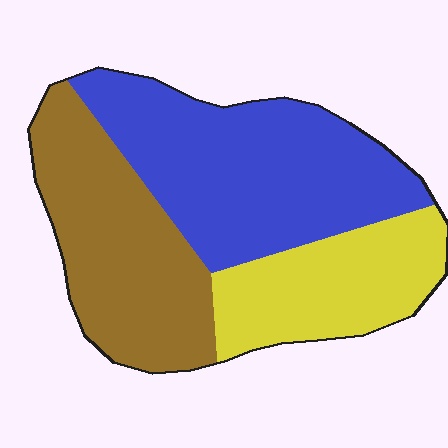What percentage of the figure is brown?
Brown takes up about one third (1/3) of the figure.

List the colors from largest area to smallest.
From largest to smallest: blue, brown, yellow.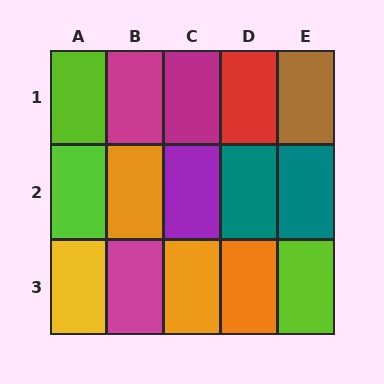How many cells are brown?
1 cell is brown.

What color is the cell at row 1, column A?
Lime.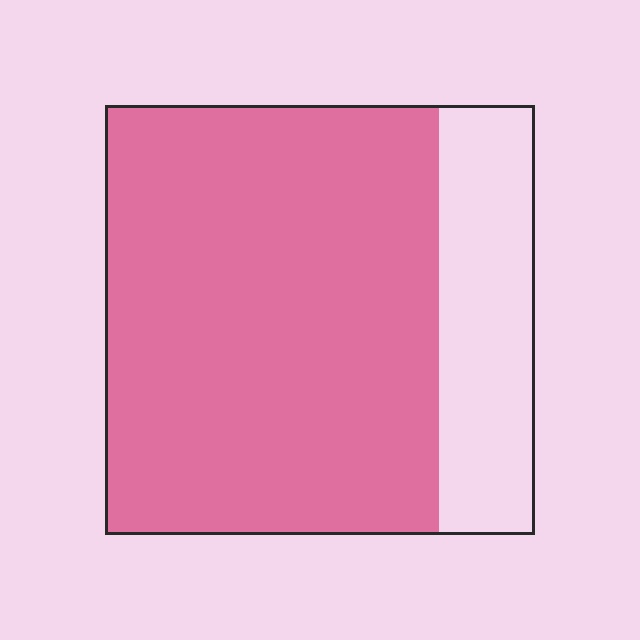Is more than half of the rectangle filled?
Yes.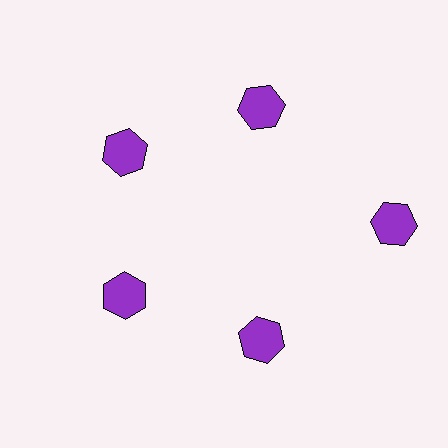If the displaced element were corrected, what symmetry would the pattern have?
It would have 5-fold rotational symmetry — the pattern would map onto itself every 72 degrees.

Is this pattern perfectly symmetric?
No. The 5 purple hexagons are arranged in a ring, but one element near the 3 o'clock position is pushed outward from the center, breaking the 5-fold rotational symmetry.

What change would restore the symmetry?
The symmetry would be restored by moving it inward, back onto the ring so that all 5 hexagons sit at equal angles and equal distance from the center.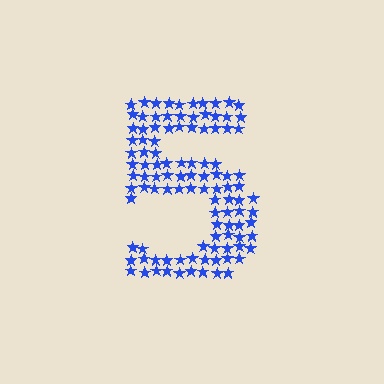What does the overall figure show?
The overall figure shows the digit 5.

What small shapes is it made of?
It is made of small stars.